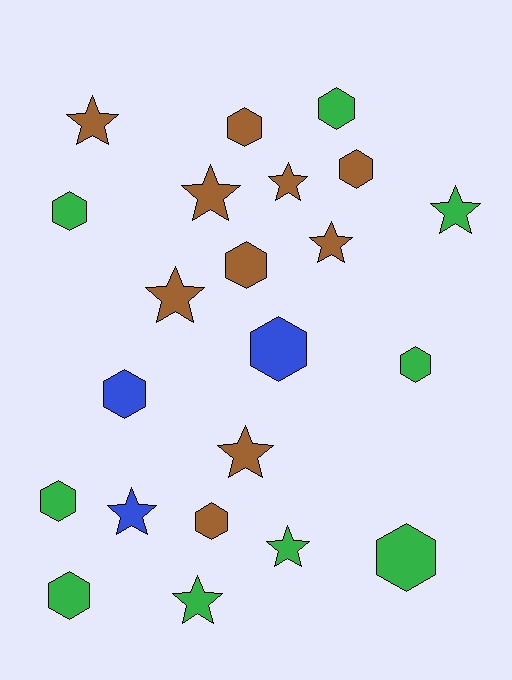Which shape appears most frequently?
Hexagon, with 12 objects.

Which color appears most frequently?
Brown, with 10 objects.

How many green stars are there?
There are 3 green stars.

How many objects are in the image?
There are 22 objects.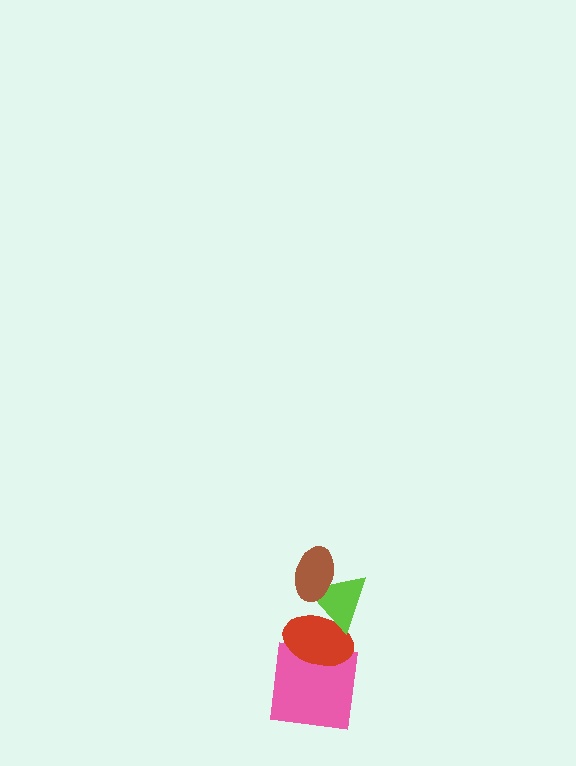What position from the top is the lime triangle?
The lime triangle is 2nd from the top.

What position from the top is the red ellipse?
The red ellipse is 3rd from the top.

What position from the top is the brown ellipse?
The brown ellipse is 1st from the top.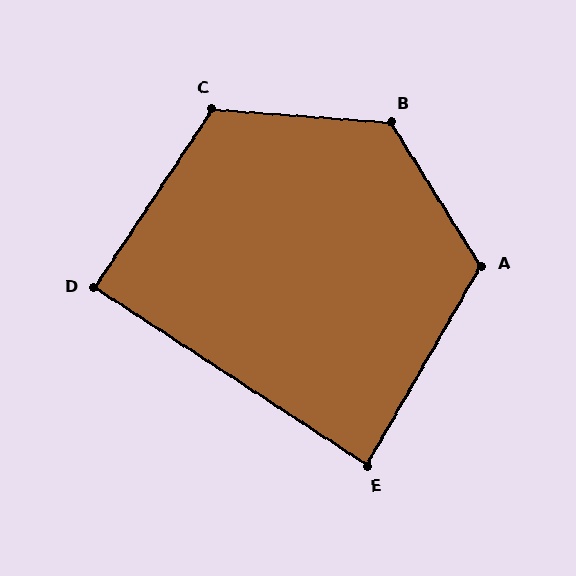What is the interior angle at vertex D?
Approximately 89 degrees (approximately right).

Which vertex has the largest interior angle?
B, at approximately 127 degrees.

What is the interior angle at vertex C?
Approximately 119 degrees (obtuse).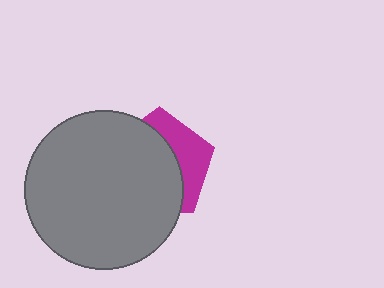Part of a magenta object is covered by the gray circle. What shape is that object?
It is a pentagon.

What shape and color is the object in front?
The object in front is a gray circle.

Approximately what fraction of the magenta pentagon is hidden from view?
Roughly 66% of the magenta pentagon is hidden behind the gray circle.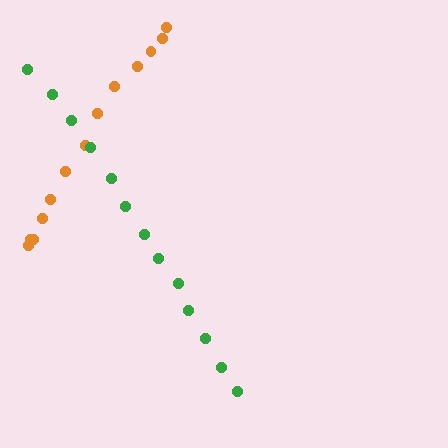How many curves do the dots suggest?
There are 2 distinct paths.